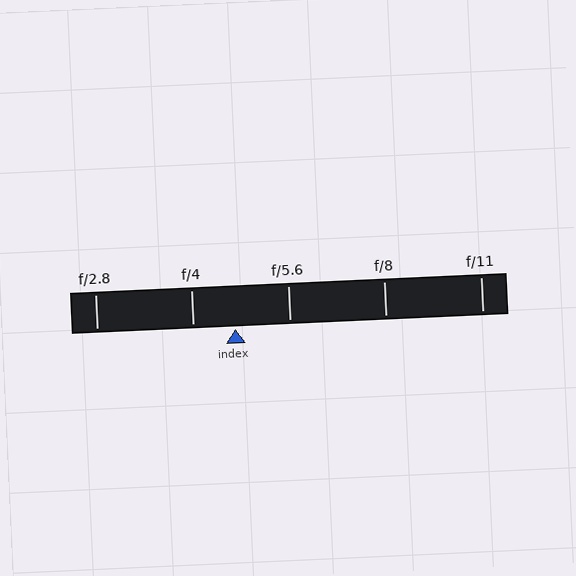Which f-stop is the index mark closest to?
The index mark is closest to f/4.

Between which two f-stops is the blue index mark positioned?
The index mark is between f/4 and f/5.6.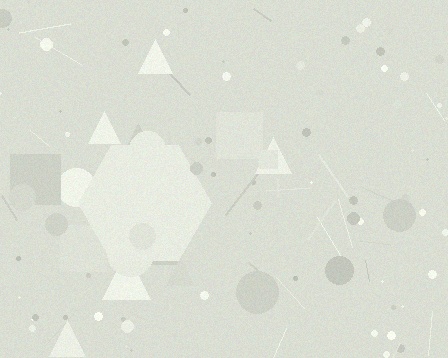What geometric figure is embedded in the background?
A hexagon is embedded in the background.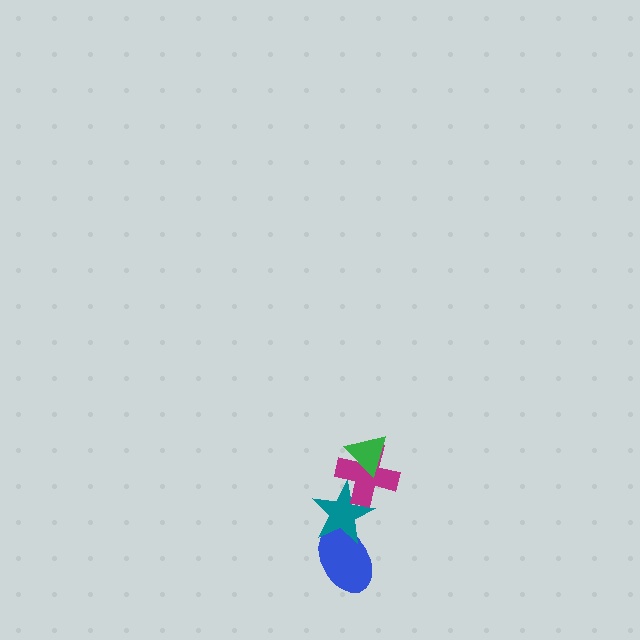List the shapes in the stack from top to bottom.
From top to bottom: the green triangle, the magenta cross, the teal star, the blue ellipse.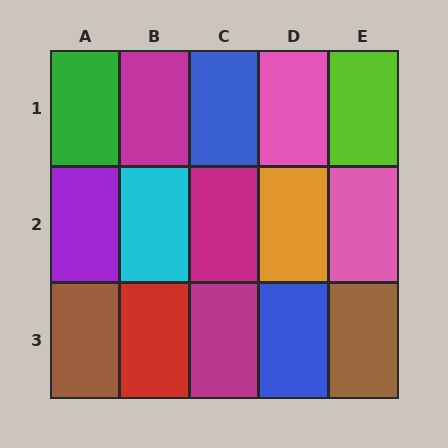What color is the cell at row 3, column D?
Blue.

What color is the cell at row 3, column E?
Brown.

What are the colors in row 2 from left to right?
Purple, cyan, magenta, orange, pink.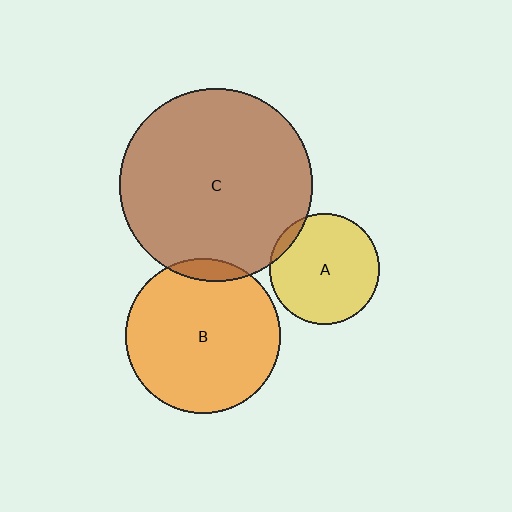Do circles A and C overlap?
Yes.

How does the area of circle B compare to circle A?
Approximately 1.9 times.